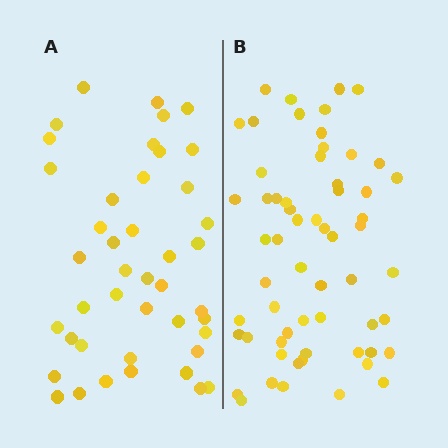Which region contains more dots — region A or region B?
Region B (the right region) has more dots.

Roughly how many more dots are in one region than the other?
Region B has approximately 15 more dots than region A.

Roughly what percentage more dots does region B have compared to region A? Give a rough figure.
About 40% more.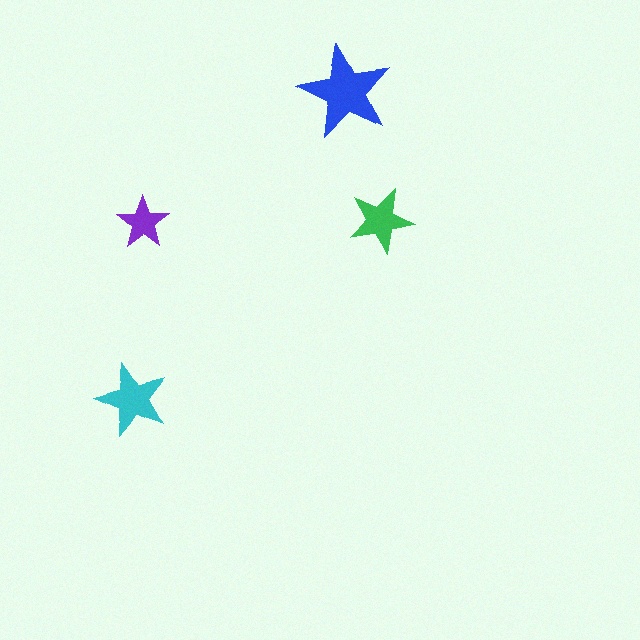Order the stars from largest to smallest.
the blue one, the cyan one, the green one, the purple one.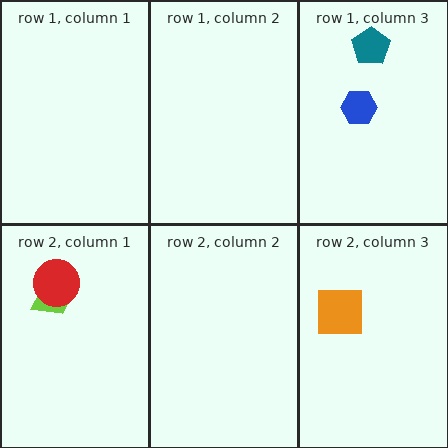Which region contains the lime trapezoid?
The row 2, column 1 region.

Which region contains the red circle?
The row 2, column 1 region.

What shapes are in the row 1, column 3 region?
The blue hexagon, the teal pentagon.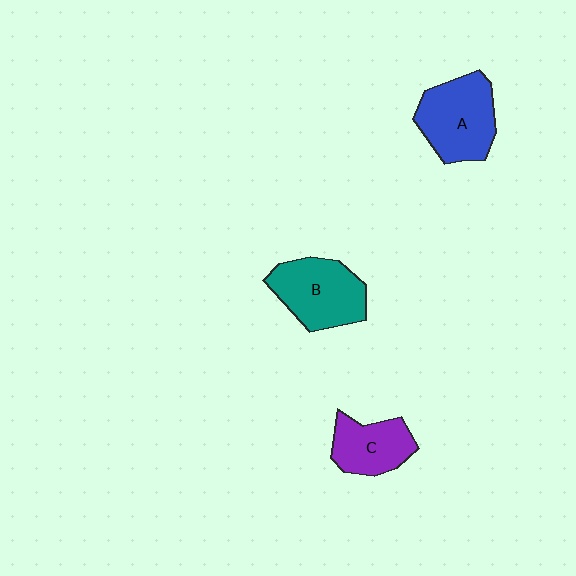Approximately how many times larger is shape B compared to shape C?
Approximately 1.3 times.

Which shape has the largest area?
Shape A (blue).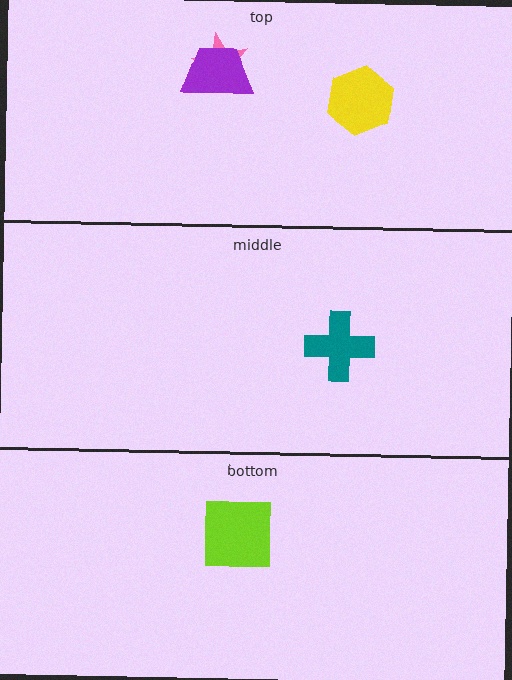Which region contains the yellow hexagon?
The top region.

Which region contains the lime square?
The bottom region.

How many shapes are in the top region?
3.